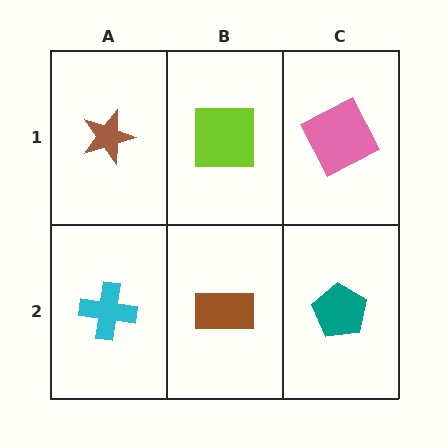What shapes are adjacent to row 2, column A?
A brown star (row 1, column A), a brown rectangle (row 2, column B).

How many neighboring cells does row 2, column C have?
2.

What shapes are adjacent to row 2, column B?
A lime square (row 1, column B), a cyan cross (row 2, column A), a teal pentagon (row 2, column C).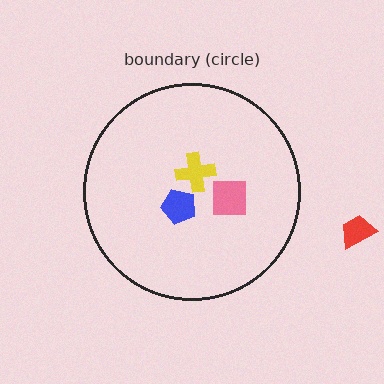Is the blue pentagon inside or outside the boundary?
Inside.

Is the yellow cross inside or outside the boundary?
Inside.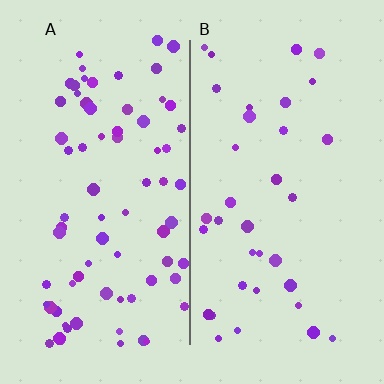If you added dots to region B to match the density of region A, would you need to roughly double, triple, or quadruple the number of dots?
Approximately double.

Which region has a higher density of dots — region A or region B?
A (the left).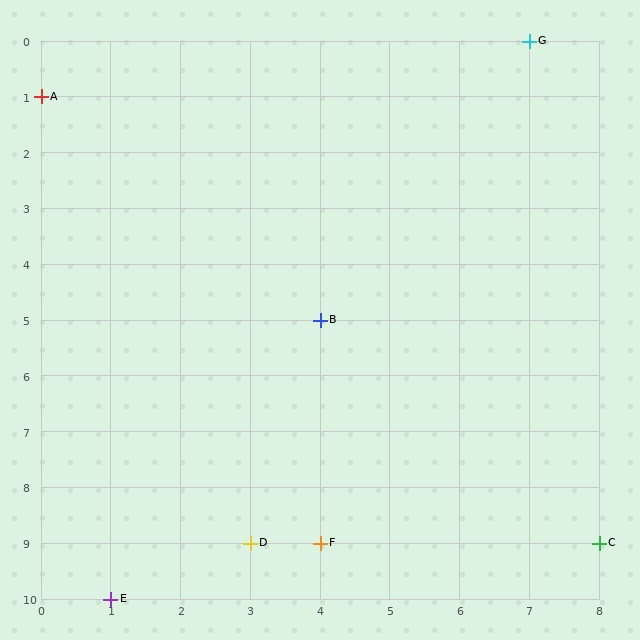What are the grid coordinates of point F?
Point F is at grid coordinates (4, 9).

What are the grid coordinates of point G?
Point G is at grid coordinates (7, 0).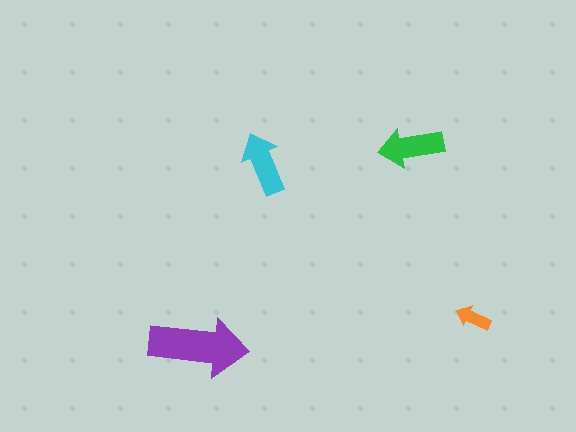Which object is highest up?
The green arrow is topmost.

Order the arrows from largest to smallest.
the purple one, the green one, the cyan one, the orange one.